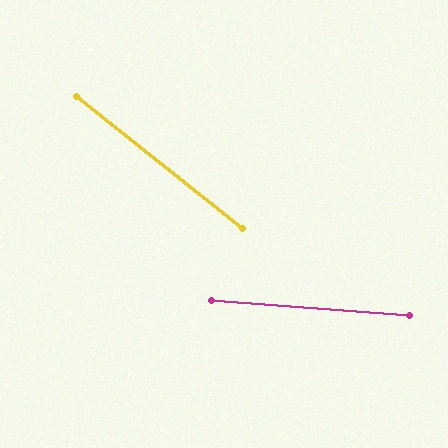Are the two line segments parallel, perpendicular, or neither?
Neither parallel nor perpendicular — they differ by about 34°.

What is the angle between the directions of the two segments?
Approximately 34 degrees.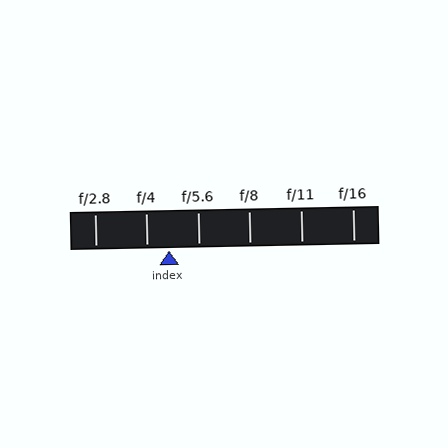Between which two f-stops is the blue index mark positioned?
The index mark is between f/4 and f/5.6.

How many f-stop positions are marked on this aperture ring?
There are 6 f-stop positions marked.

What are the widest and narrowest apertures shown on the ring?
The widest aperture shown is f/2.8 and the narrowest is f/16.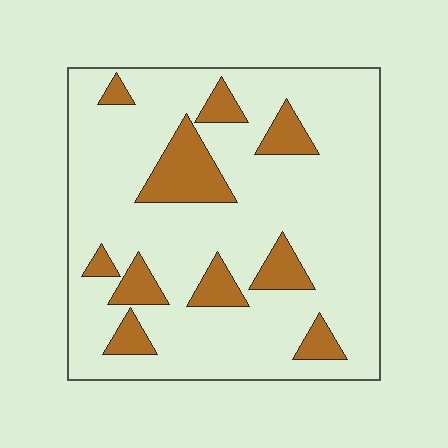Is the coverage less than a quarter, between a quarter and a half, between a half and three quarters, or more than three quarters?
Less than a quarter.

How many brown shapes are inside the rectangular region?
10.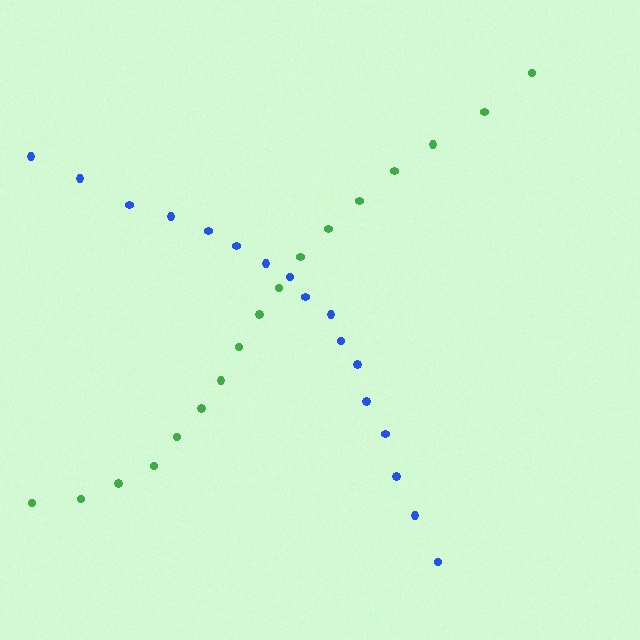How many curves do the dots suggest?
There are 2 distinct paths.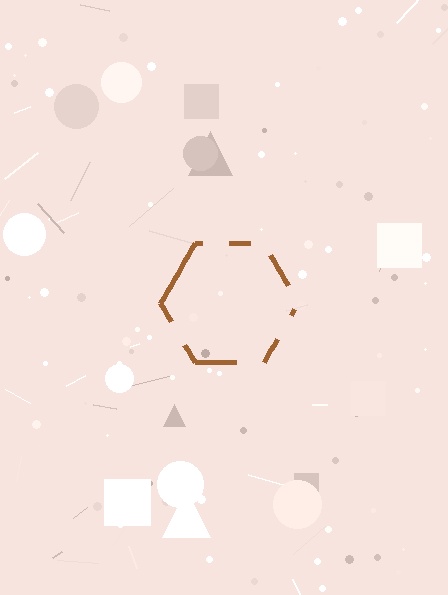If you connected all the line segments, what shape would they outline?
They would outline a hexagon.